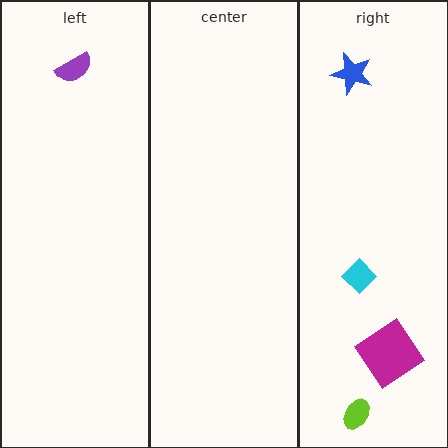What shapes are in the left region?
The purple semicircle.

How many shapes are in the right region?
4.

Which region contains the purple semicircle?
The left region.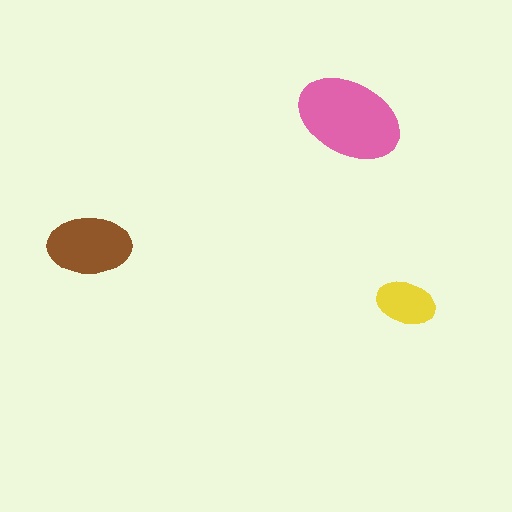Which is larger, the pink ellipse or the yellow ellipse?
The pink one.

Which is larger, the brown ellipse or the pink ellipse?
The pink one.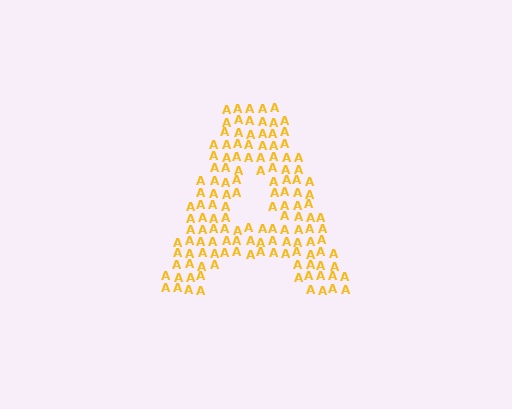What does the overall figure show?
The overall figure shows the letter A.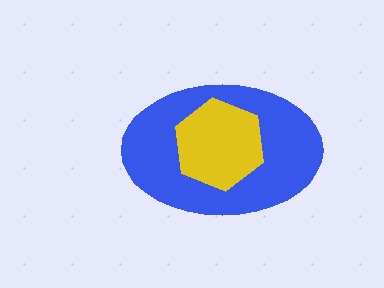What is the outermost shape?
The blue ellipse.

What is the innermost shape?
The yellow hexagon.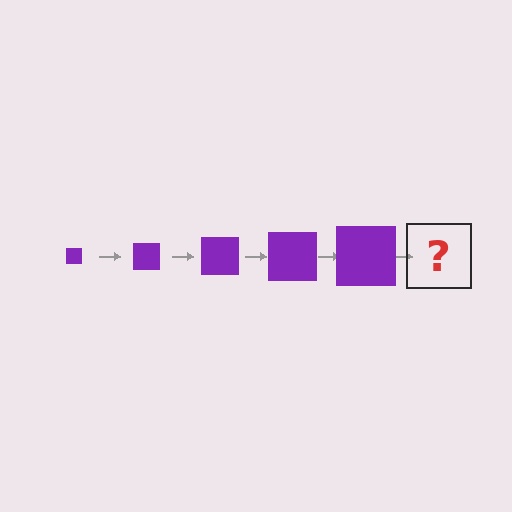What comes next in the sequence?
The next element should be a purple square, larger than the previous one.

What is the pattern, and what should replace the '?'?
The pattern is that the square gets progressively larger each step. The '?' should be a purple square, larger than the previous one.